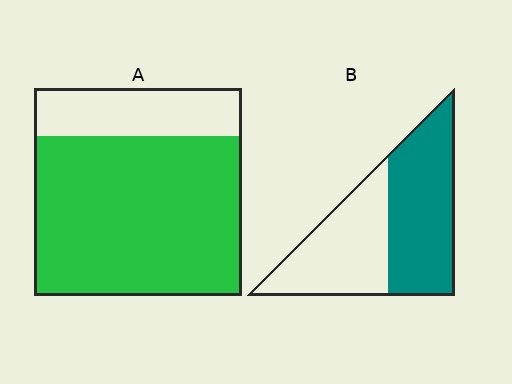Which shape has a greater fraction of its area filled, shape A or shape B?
Shape A.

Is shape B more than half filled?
Roughly half.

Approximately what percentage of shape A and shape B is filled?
A is approximately 75% and B is approximately 55%.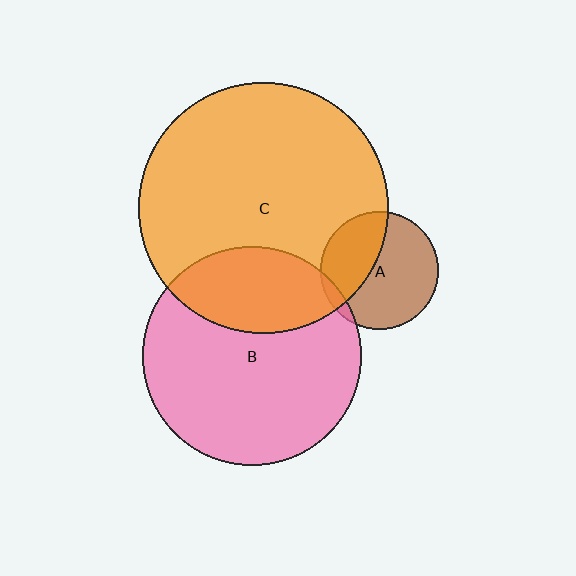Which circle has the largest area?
Circle C (orange).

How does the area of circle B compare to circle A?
Approximately 3.4 times.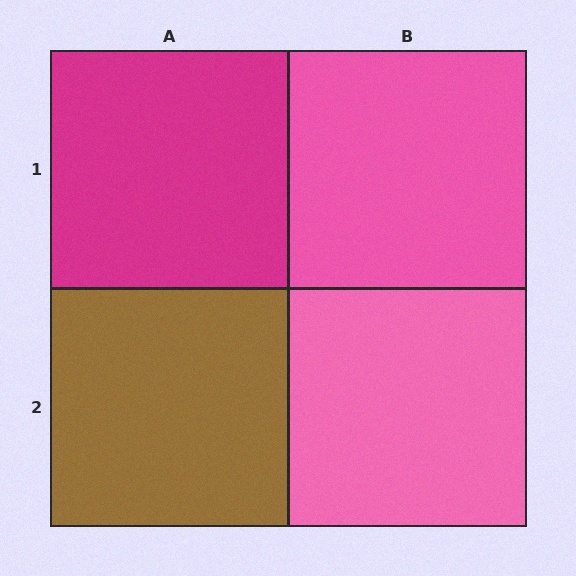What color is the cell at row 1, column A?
Magenta.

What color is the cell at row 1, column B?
Pink.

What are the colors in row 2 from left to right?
Brown, pink.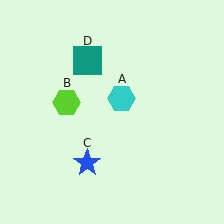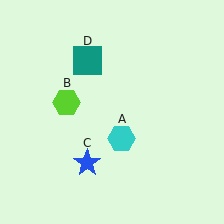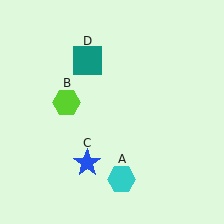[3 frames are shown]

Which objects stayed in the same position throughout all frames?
Lime hexagon (object B) and blue star (object C) and teal square (object D) remained stationary.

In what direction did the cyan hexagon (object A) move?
The cyan hexagon (object A) moved down.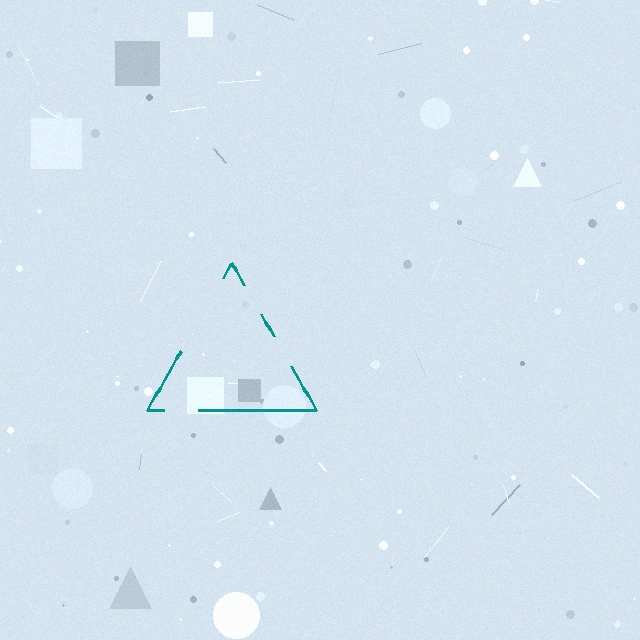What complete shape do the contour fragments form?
The contour fragments form a triangle.